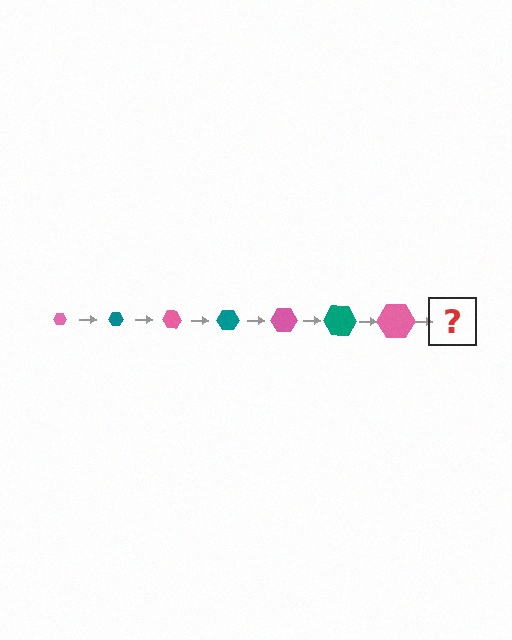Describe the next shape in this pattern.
It should be a teal hexagon, larger than the previous one.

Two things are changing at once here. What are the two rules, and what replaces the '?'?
The two rules are that the hexagon grows larger each step and the color cycles through pink and teal. The '?' should be a teal hexagon, larger than the previous one.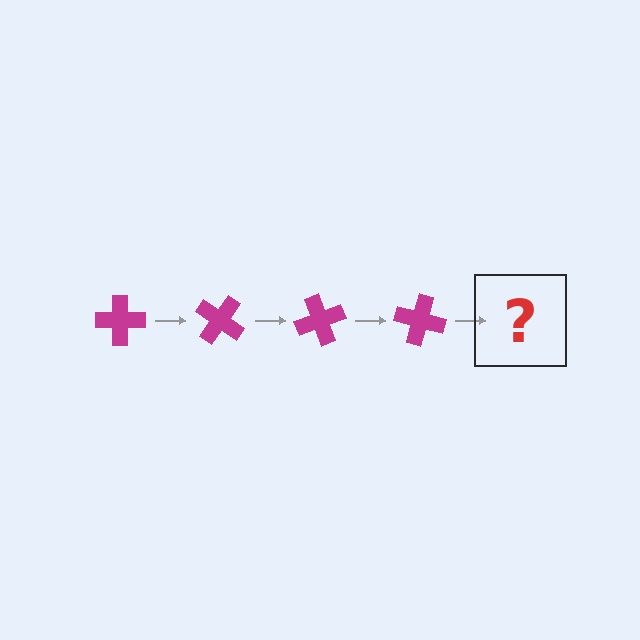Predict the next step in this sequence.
The next step is a magenta cross rotated 140 degrees.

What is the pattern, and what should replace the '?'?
The pattern is that the cross rotates 35 degrees each step. The '?' should be a magenta cross rotated 140 degrees.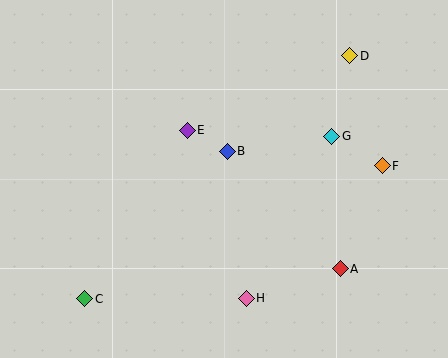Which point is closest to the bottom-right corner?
Point A is closest to the bottom-right corner.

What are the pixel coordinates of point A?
Point A is at (340, 269).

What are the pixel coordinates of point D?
Point D is at (350, 56).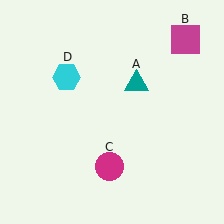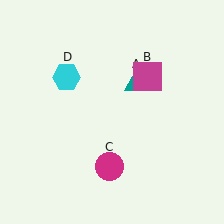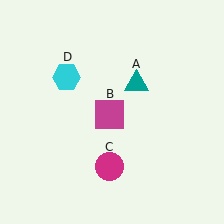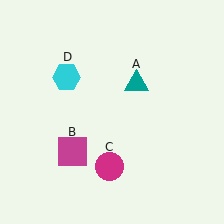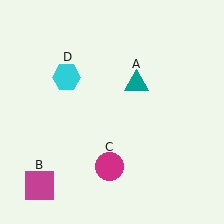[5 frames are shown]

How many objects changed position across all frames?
1 object changed position: magenta square (object B).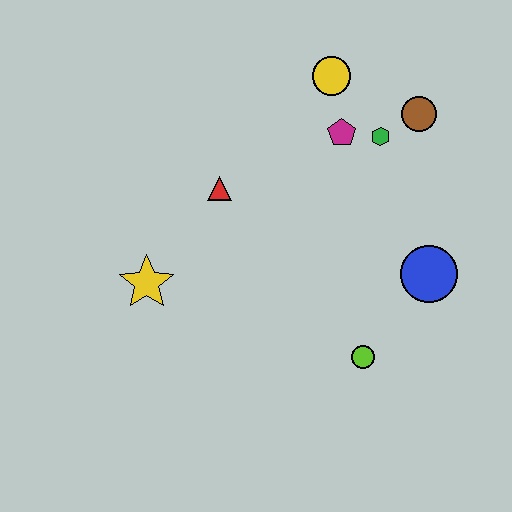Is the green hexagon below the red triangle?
No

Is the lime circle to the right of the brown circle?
No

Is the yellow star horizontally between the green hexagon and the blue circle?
No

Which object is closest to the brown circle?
The green hexagon is closest to the brown circle.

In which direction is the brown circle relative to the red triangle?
The brown circle is to the right of the red triangle.